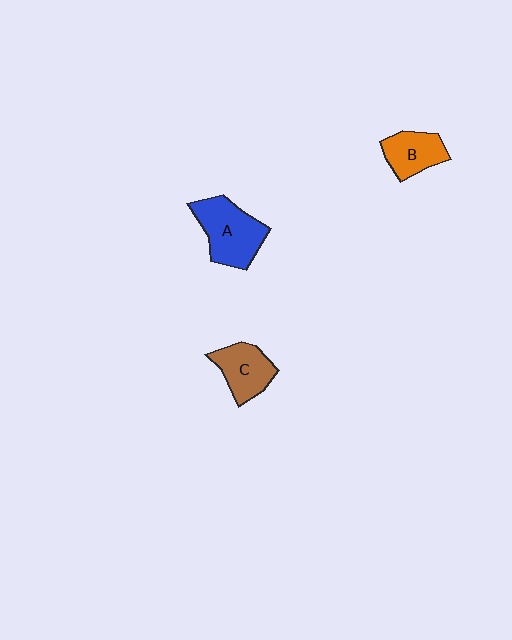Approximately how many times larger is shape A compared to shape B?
Approximately 1.5 times.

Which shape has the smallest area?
Shape B (orange).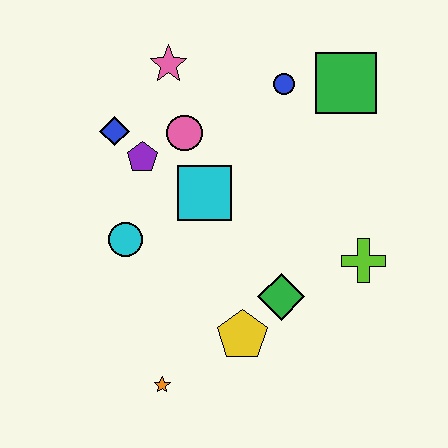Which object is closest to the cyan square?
The pink circle is closest to the cyan square.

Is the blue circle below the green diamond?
No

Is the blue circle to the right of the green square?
No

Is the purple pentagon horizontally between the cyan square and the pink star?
No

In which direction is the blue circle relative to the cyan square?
The blue circle is above the cyan square.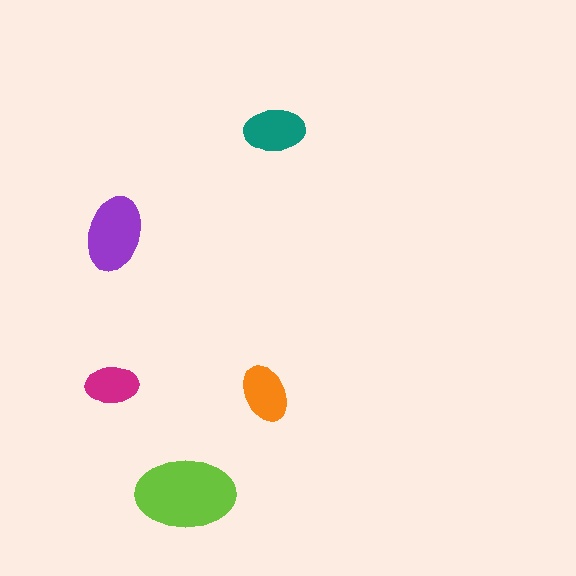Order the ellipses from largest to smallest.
the lime one, the purple one, the teal one, the orange one, the magenta one.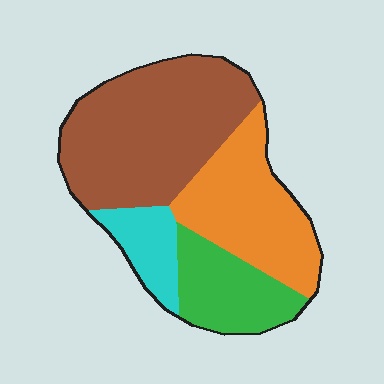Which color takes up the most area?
Brown, at roughly 45%.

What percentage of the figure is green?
Green covers roughly 20% of the figure.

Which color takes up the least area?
Cyan, at roughly 10%.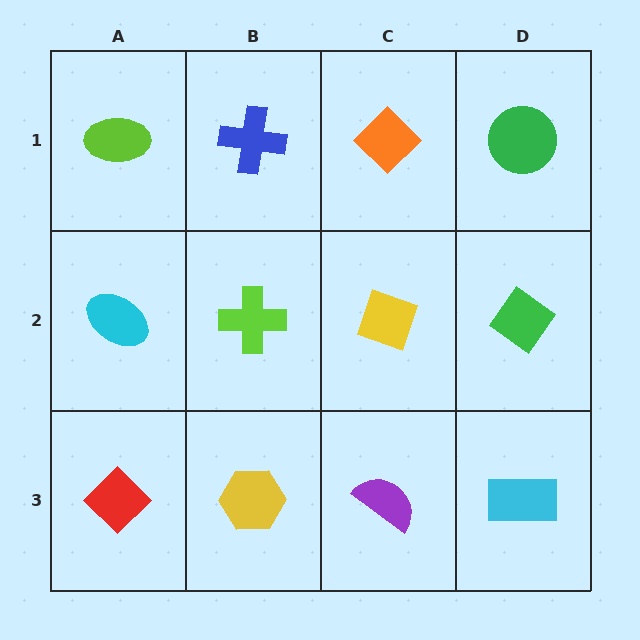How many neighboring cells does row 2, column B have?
4.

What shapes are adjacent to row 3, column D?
A green diamond (row 2, column D), a purple semicircle (row 3, column C).